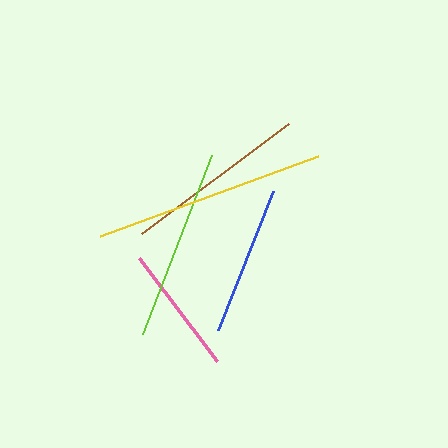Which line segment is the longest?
The yellow line is the longest at approximately 232 pixels.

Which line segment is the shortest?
The pink line is the shortest at approximately 129 pixels.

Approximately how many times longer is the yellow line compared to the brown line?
The yellow line is approximately 1.3 times the length of the brown line.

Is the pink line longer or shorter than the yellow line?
The yellow line is longer than the pink line.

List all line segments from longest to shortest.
From longest to shortest: yellow, lime, brown, blue, pink.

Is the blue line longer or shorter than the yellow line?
The yellow line is longer than the blue line.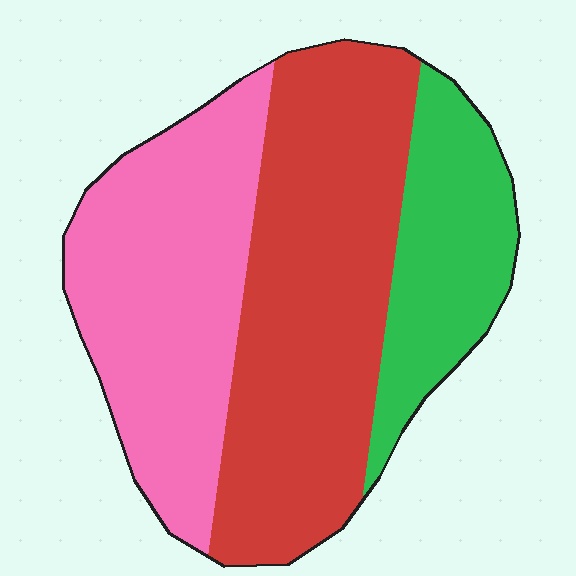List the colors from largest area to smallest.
From largest to smallest: red, pink, green.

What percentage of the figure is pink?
Pink takes up about three eighths (3/8) of the figure.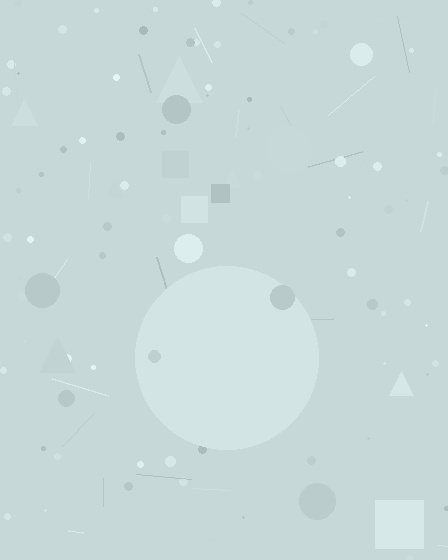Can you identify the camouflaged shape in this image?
The camouflaged shape is a circle.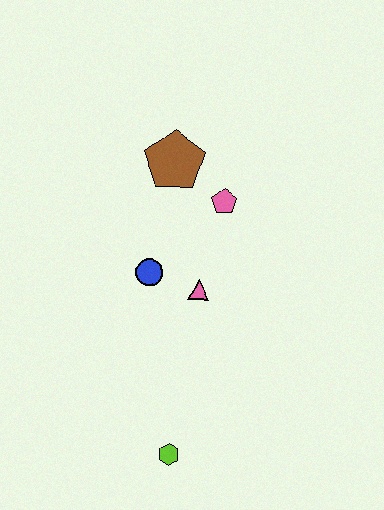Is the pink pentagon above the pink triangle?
Yes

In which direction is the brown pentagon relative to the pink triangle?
The brown pentagon is above the pink triangle.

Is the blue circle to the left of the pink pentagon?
Yes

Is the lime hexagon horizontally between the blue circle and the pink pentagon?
Yes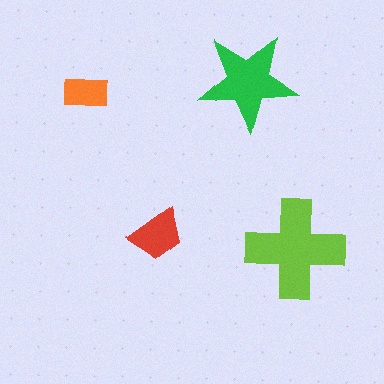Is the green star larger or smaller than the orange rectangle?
Larger.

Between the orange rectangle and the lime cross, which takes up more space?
The lime cross.